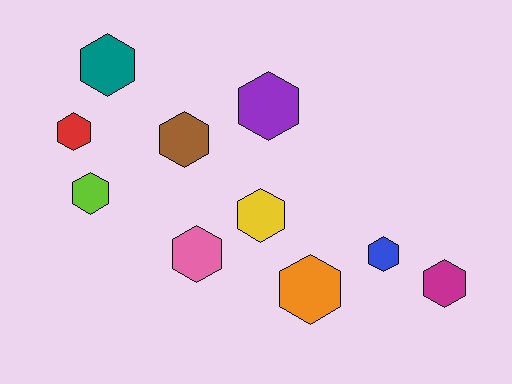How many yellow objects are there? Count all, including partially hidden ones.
There is 1 yellow object.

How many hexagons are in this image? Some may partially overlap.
There are 10 hexagons.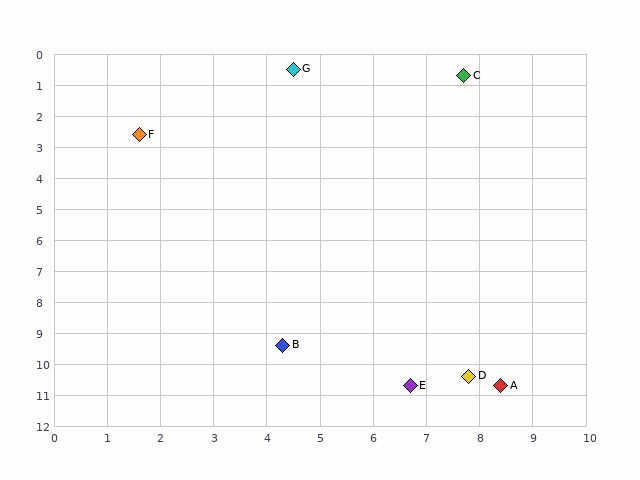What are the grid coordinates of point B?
Point B is at approximately (4.3, 9.4).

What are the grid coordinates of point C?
Point C is at approximately (7.7, 0.7).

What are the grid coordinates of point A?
Point A is at approximately (8.4, 10.7).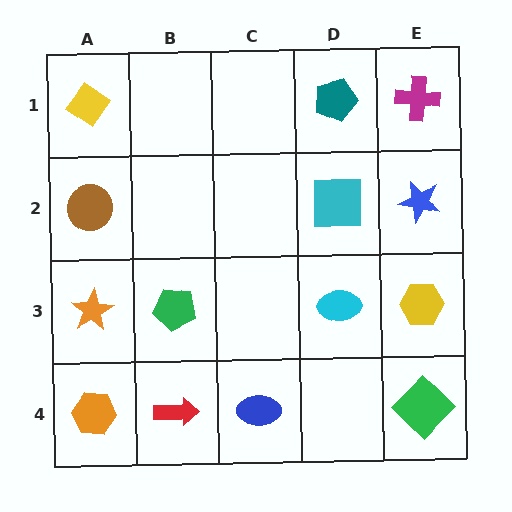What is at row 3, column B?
A green pentagon.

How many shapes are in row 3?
4 shapes.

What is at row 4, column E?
A green diamond.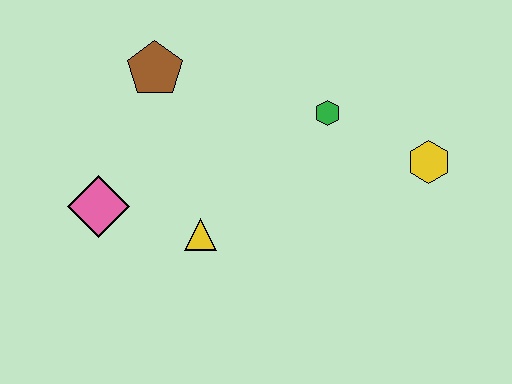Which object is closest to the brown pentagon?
The pink diamond is closest to the brown pentagon.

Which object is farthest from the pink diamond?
The yellow hexagon is farthest from the pink diamond.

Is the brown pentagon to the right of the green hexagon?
No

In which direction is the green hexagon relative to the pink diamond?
The green hexagon is to the right of the pink diamond.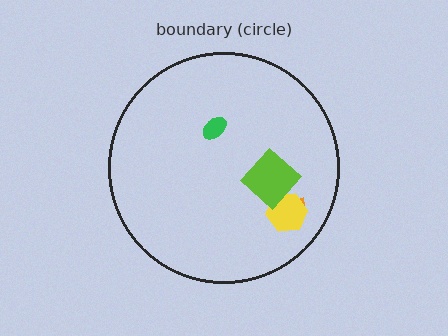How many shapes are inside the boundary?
4 inside, 0 outside.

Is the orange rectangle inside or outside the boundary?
Inside.